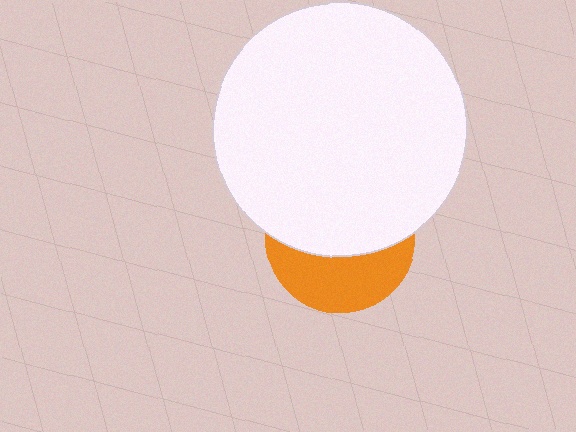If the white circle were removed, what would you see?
You would see the complete orange circle.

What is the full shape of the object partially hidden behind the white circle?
The partially hidden object is an orange circle.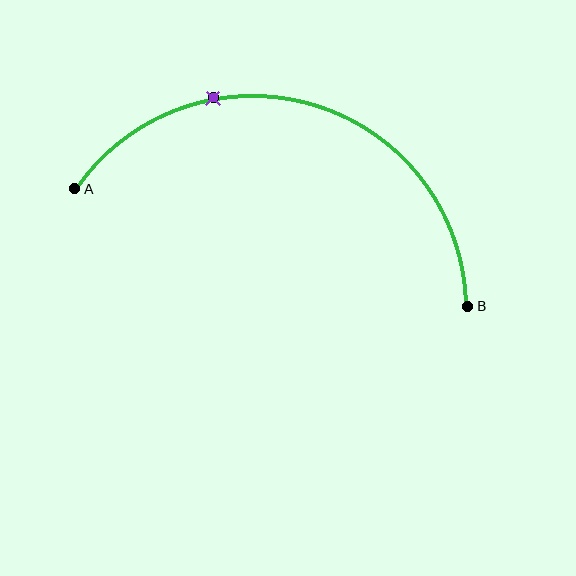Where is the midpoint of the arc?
The arc midpoint is the point on the curve farthest from the straight line joining A and B. It sits above that line.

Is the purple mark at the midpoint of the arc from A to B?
No. The purple mark lies on the arc but is closer to endpoint A. The arc midpoint would be at the point on the curve equidistant along the arc from both A and B.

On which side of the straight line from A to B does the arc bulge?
The arc bulges above the straight line connecting A and B.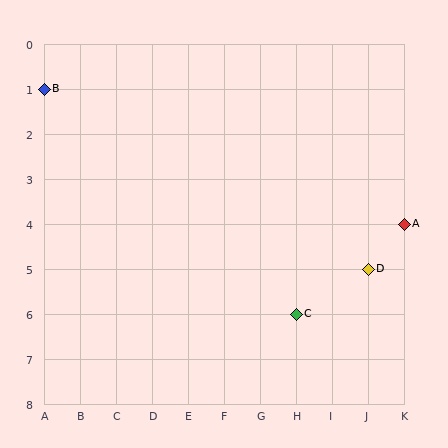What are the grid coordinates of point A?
Point A is at grid coordinates (K, 4).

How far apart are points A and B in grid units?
Points A and B are 10 columns and 3 rows apart (about 10.4 grid units diagonally).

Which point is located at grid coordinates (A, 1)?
Point B is at (A, 1).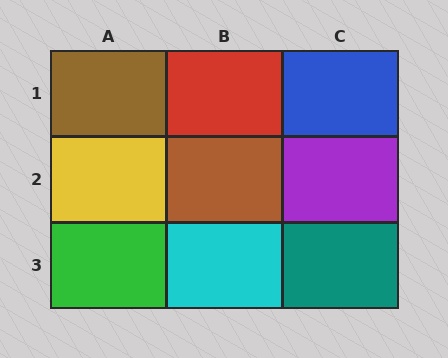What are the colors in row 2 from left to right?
Yellow, brown, purple.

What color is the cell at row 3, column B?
Cyan.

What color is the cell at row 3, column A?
Green.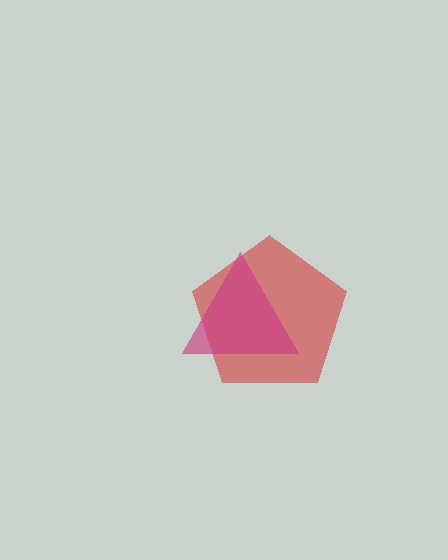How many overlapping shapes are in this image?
There are 2 overlapping shapes in the image.